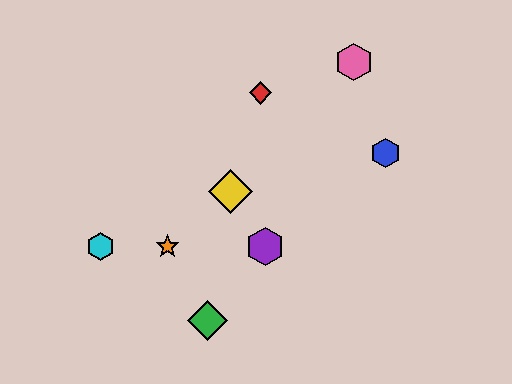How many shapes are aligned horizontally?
3 shapes (the purple hexagon, the orange star, the cyan hexagon) are aligned horizontally.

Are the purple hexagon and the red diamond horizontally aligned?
No, the purple hexagon is at y≈246 and the red diamond is at y≈93.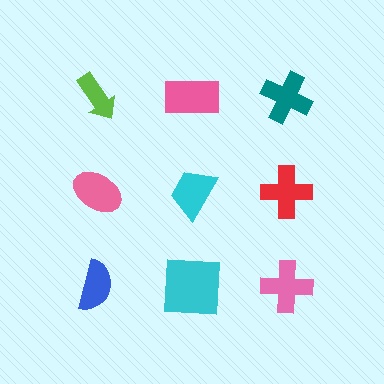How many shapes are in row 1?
3 shapes.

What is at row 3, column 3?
A pink cross.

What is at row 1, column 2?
A pink rectangle.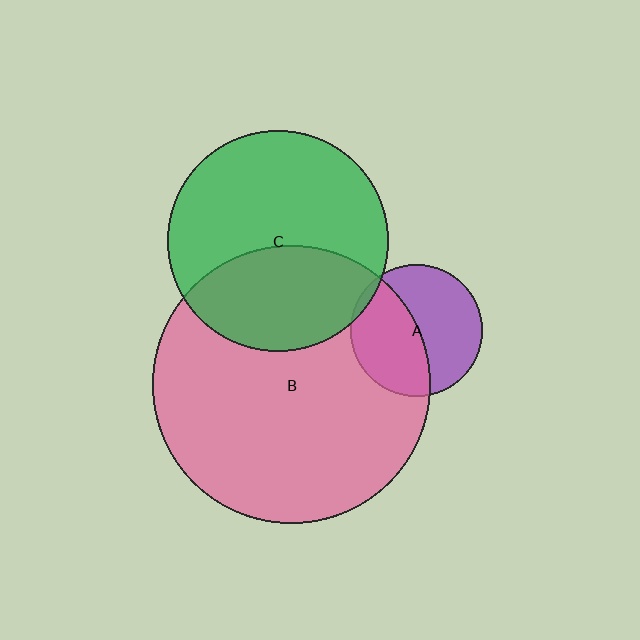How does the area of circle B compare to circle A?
Approximately 4.4 times.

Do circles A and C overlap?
Yes.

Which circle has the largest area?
Circle B (pink).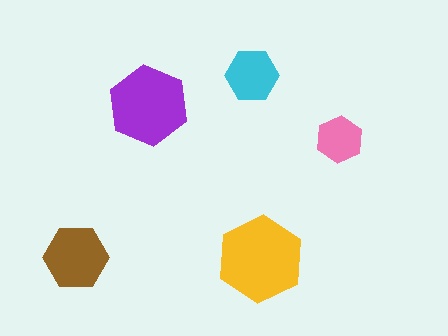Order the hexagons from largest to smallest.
the yellow one, the purple one, the brown one, the cyan one, the pink one.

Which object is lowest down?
The yellow hexagon is bottommost.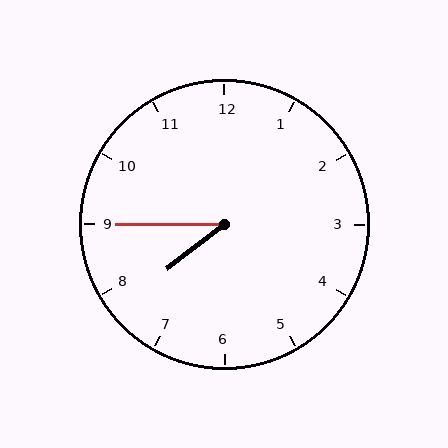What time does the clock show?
7:45.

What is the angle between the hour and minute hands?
Approximately 38 degrees.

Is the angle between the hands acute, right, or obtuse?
It is acute.